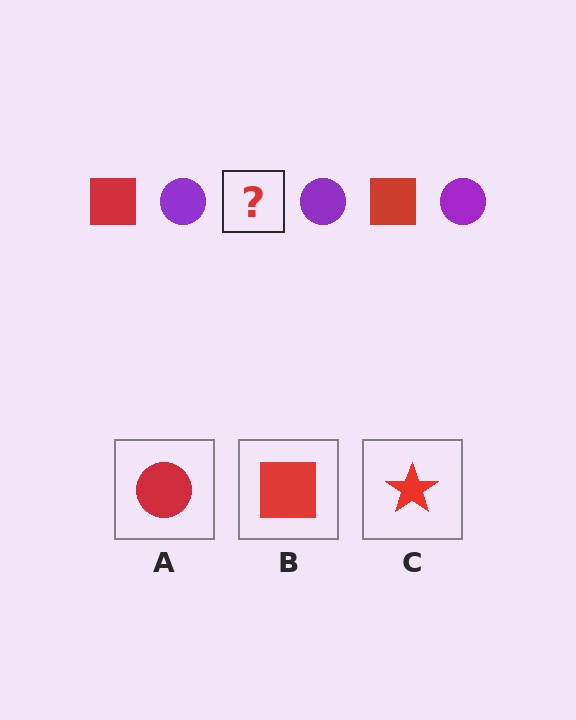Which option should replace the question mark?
Option B.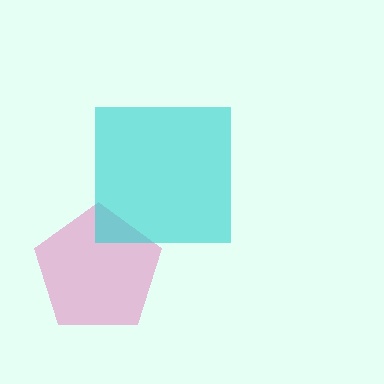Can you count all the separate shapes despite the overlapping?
Yes, there are 2 separate shapes.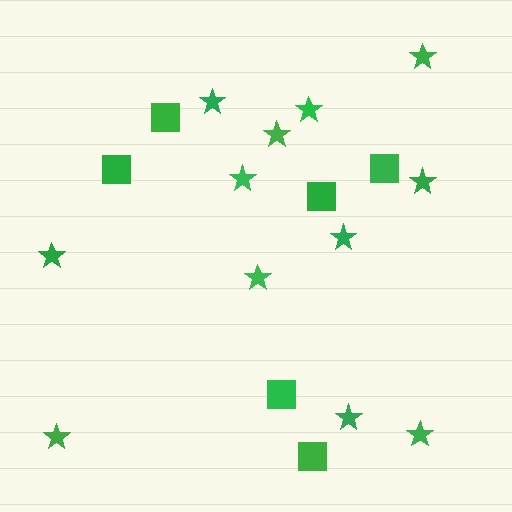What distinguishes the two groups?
There are 2 groups: one group of squares (6) and one group of stars (12).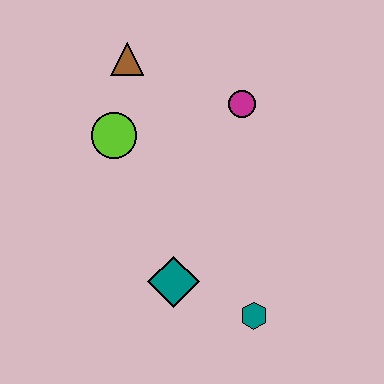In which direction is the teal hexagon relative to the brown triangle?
The teal hexagon is below the brown triangle.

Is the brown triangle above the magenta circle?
Yes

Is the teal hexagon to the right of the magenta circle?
Yes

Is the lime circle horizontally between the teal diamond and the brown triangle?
No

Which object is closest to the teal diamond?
The teal hexagon is closest to the teal diamond.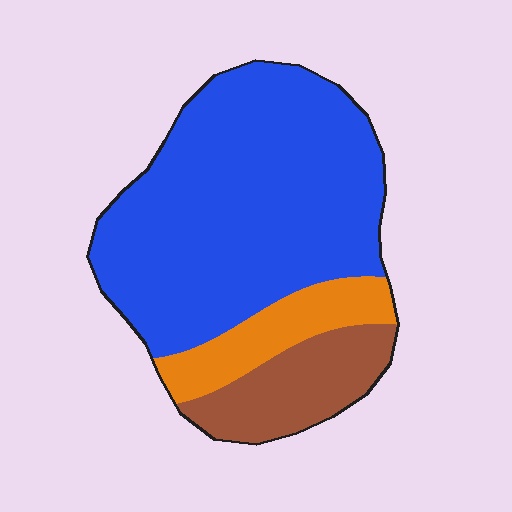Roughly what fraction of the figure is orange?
Orange covers 14% of the figure.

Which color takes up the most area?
Blue, at roughly 70%.